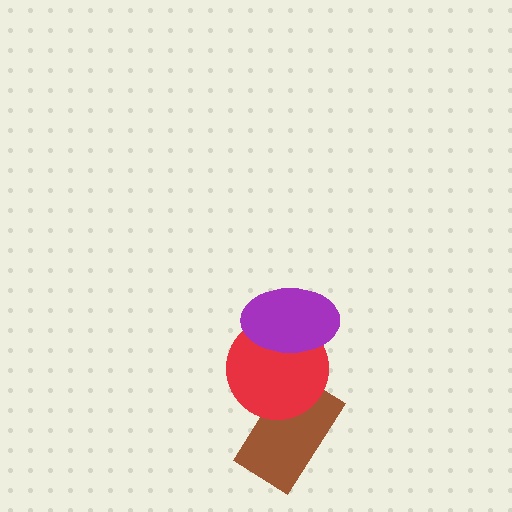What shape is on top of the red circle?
The purple ellipse is on top of the red circle.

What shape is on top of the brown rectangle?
The red circle is on top of the brown rectangle.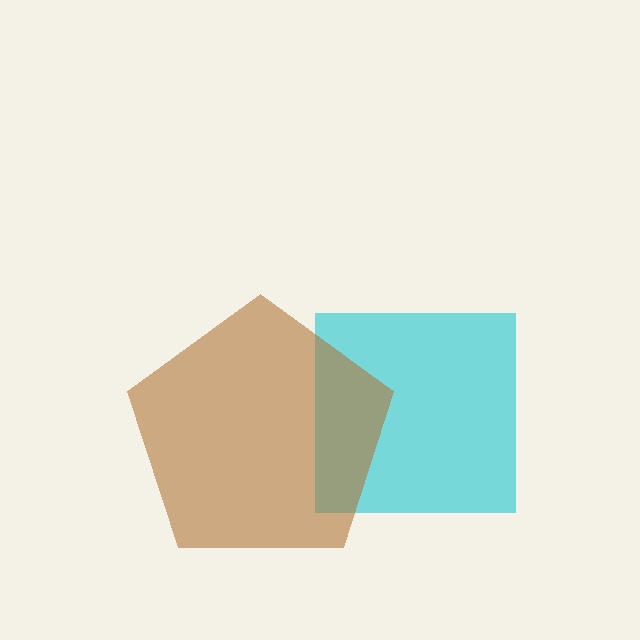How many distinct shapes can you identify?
There are 2 distinct shapes: a cyan square, a brown pentagon.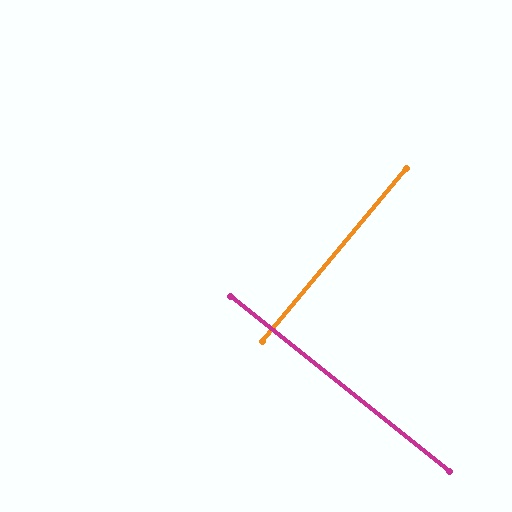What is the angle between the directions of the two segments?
Approximately 89 degrees.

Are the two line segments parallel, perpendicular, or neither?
Perpendicular — they meet at approximately 89°.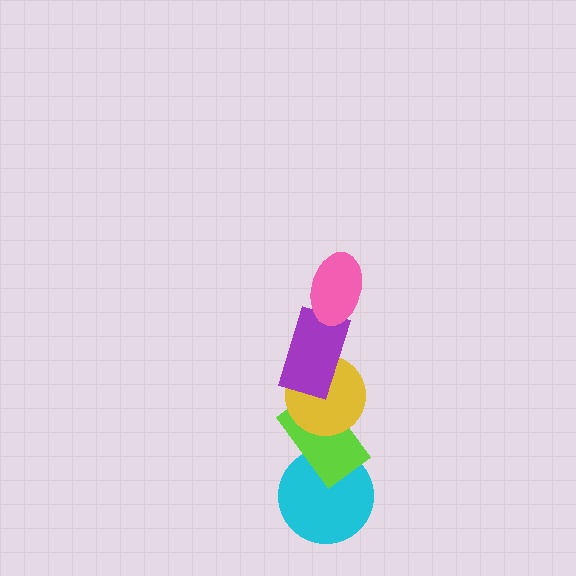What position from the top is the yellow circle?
The yellow circle is 3rd from the top.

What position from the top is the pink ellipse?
The pink ellipse is 1st from the top.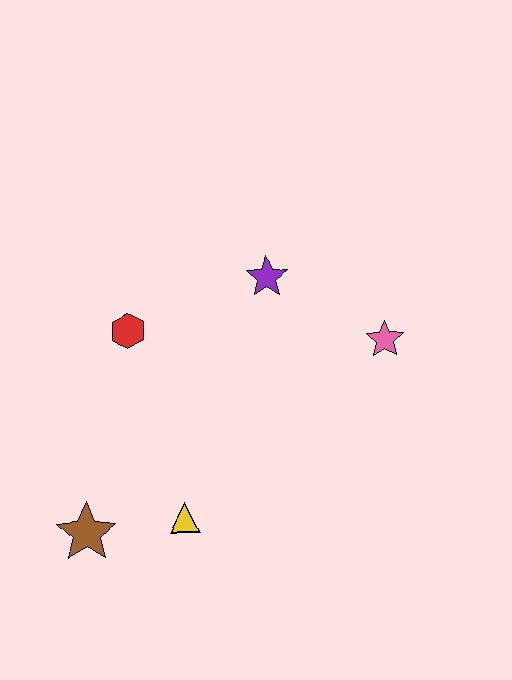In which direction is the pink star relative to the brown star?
The pink star is to the right of the brown star.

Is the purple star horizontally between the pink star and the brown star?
Yes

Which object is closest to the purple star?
The pink star is closest to the purple star.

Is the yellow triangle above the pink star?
No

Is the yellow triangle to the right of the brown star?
Yes